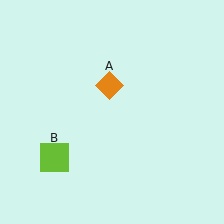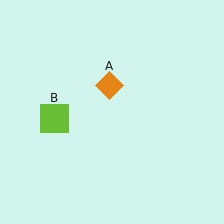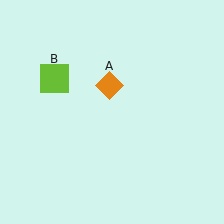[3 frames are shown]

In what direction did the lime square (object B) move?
The lime square (object B) moved up.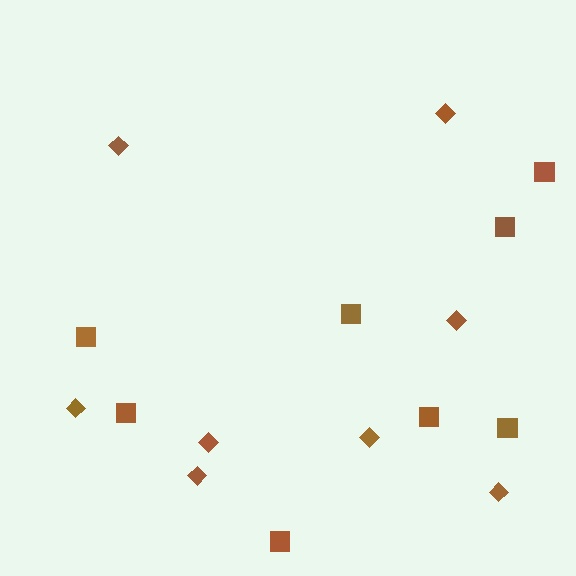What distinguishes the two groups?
There are 2 groups: one group of squares (8) and one group of diamonds (8).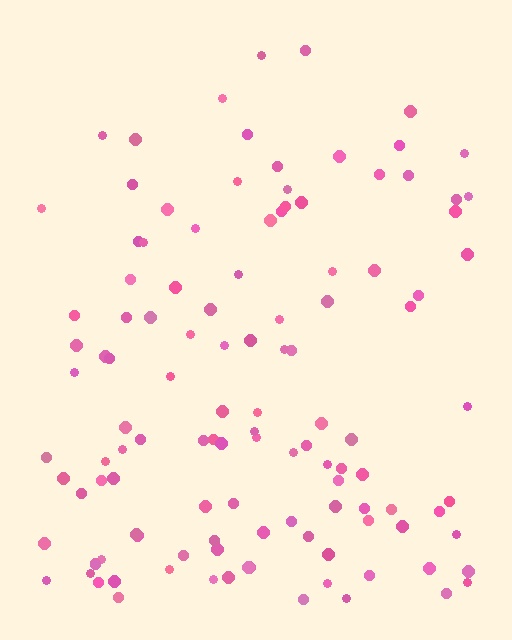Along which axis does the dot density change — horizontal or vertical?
Vertical.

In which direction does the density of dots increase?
From top to bottom, with the bottom side densest.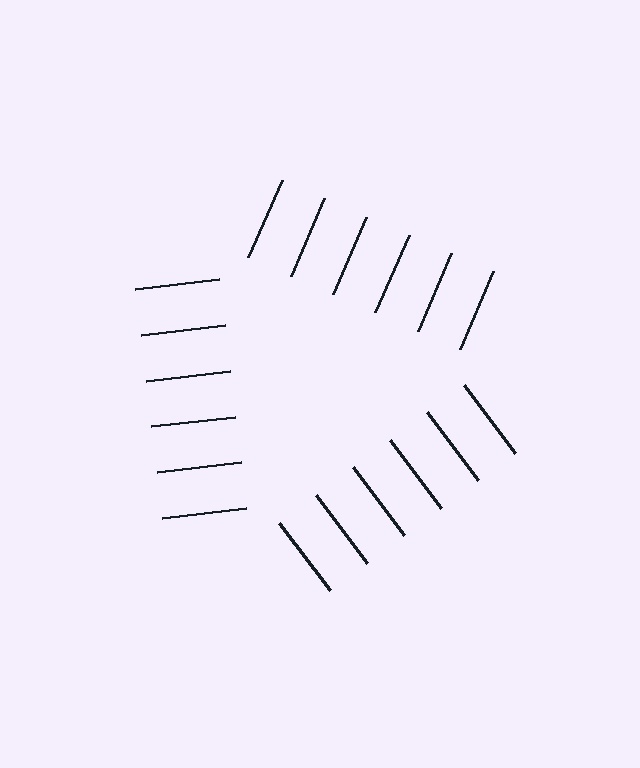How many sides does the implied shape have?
3 sides — the line-ends trace a triangle.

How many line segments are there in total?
18 — 6 along each of the 3 edges.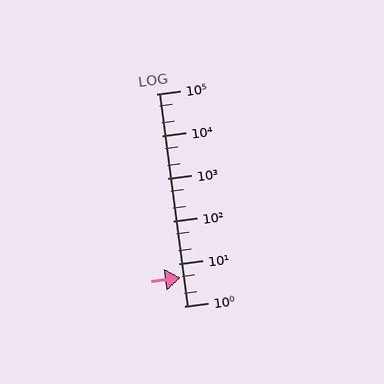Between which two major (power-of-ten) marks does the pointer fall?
The pointer is between 1 and 10.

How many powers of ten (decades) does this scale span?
The scale spans 5 decades, from 1 to 100000.